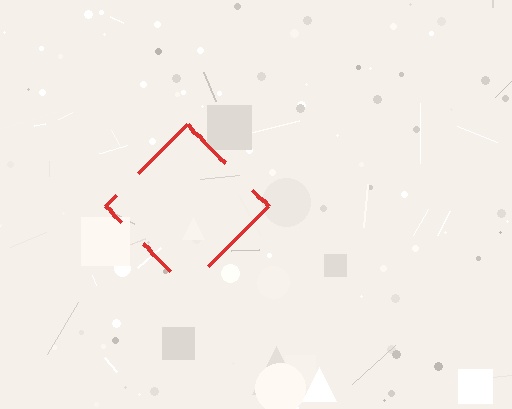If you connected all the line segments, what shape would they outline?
They would outline a diamond.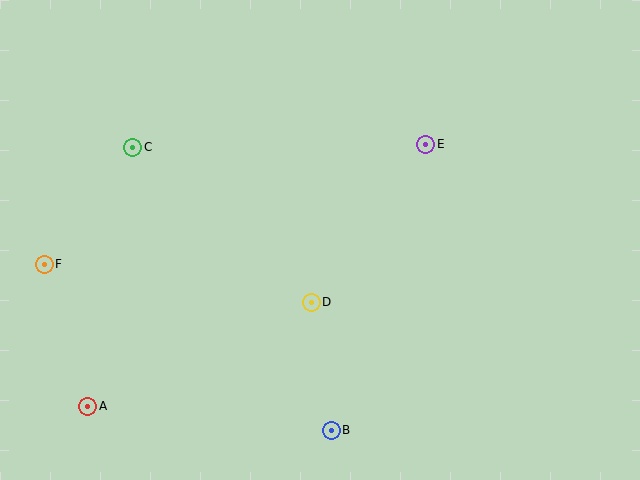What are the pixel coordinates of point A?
Point A is at (88, 406).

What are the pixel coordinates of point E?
Point E is at (426, 144).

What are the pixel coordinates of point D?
Point D is at (311, 302).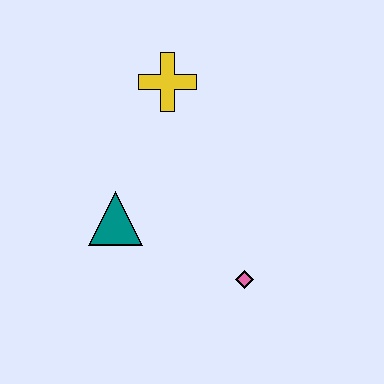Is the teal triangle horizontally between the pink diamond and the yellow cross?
No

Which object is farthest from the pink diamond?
The yellow cross is farthest from the pink diamond.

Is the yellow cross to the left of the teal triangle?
No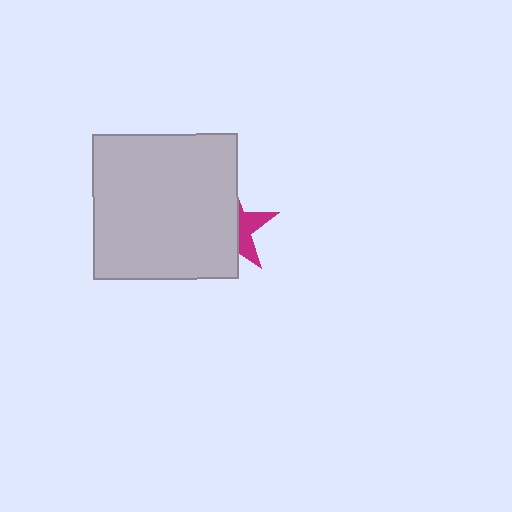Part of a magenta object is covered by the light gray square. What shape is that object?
It is a star.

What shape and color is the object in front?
The object in front is a light gray square.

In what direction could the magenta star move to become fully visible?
The magenta star could move right. That would shift it out from behind the light gray square entirely.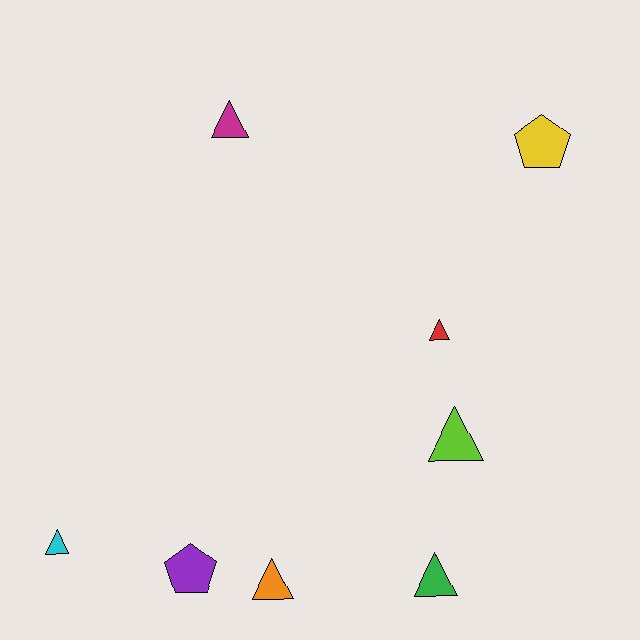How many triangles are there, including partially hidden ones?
There are 6 triangles.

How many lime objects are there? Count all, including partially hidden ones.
There is 1 lime object.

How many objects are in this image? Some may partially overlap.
There are 8 objects.